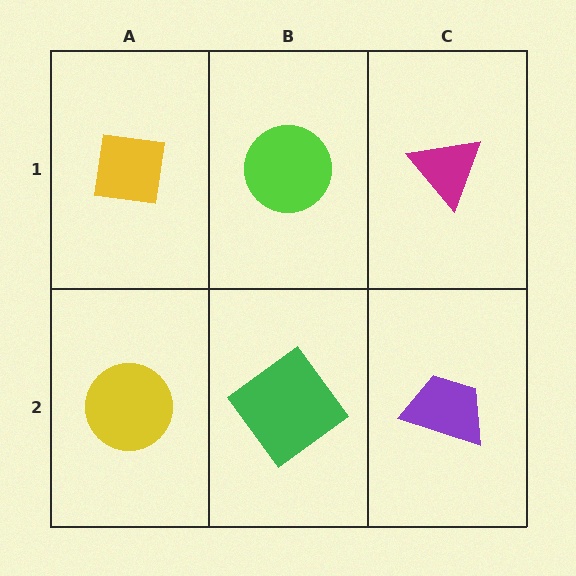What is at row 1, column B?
A lime circle.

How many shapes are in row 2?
3 shapes.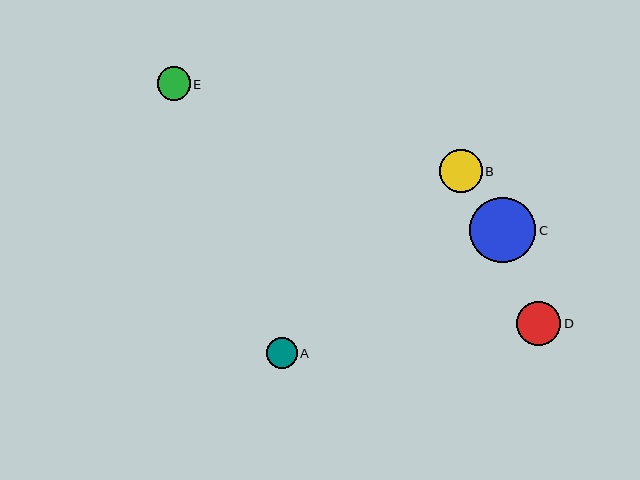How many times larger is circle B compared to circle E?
Circle B is approximately 1.3 times the size of circle E.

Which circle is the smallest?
Circle A is the smallest with a size of approximately 31 pixels.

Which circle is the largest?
Circle C is the largest with a size of approximately 66 pixels.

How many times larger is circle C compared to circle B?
Circle C is approximately 1.5 times the size of circle B.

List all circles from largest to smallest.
From largest to smallest: C, D, B, E, A.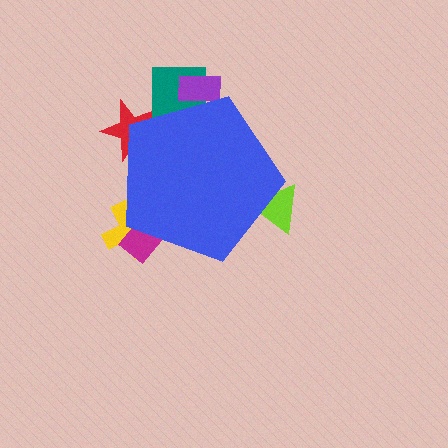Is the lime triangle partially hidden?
Yes, the lime triangle is partially hidden behind the blue pentagon.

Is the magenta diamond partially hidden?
Yes, the magenta diamond is partially hidden behind the blue pentagon.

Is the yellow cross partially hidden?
Yes, the yellow cross is partially hidden behind the blue pentagon.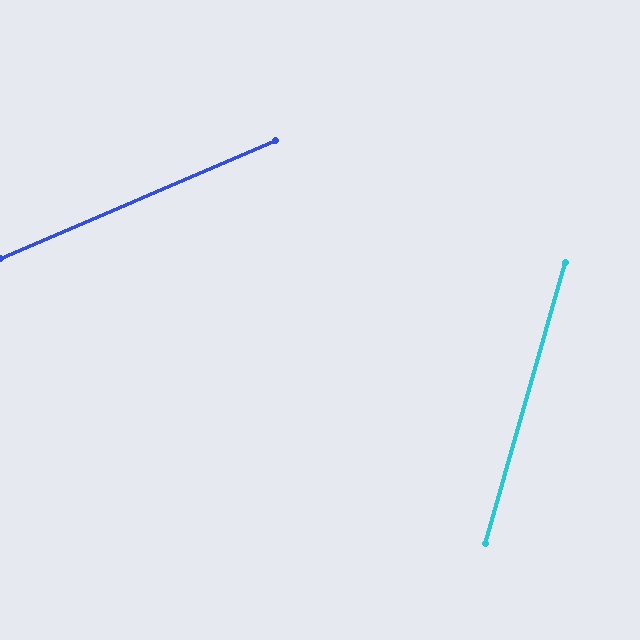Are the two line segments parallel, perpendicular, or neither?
Neither parallel nor perpendicular — they differ by about 51°.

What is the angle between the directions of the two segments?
Approximately 51 degrees.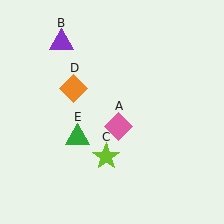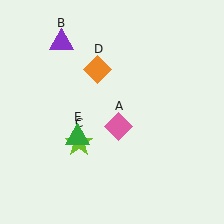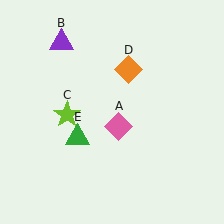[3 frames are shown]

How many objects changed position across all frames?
2 objects changed position: lime star (object C), orange diamond (object D).